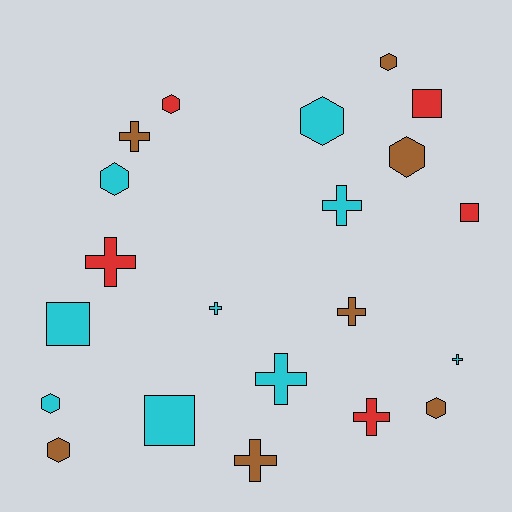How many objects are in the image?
There are 21 objects.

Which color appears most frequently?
Cyan, with 9 objects.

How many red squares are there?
There are 2 red squares.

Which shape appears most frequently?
Cross, with 9 objects.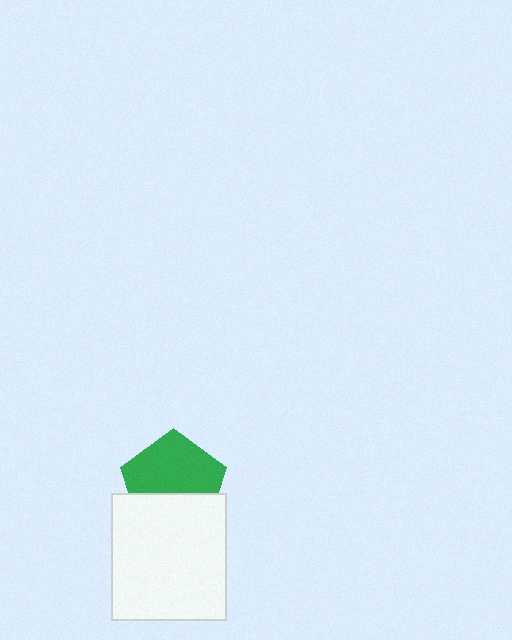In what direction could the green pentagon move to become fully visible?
The green pentagon could move up. That would shift it out from behind the white rectangle entirely.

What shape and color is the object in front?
The object in front is a white rectangle.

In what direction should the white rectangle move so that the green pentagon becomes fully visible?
The white rectangle should move down. That is the shortest direction to clear the overlap and leave the green pentagon fully visible.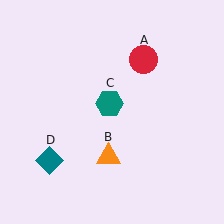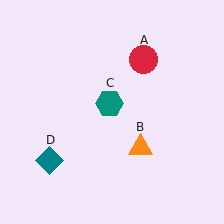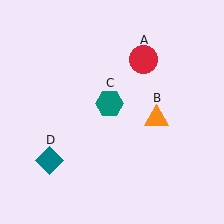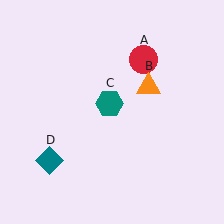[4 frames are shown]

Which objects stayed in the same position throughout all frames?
Red circle (object A) and teal hexagon (object C) and teal diamond (object D) remained stationary.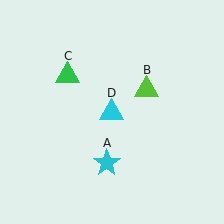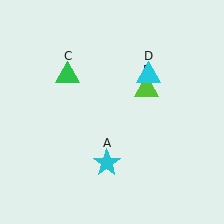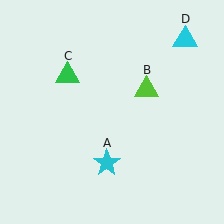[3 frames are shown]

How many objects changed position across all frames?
1 object changed position: cyan triangle (object D).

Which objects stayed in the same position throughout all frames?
Cyan star (object A) and lime triangle (object B) and green triangle (object C) remained stationary.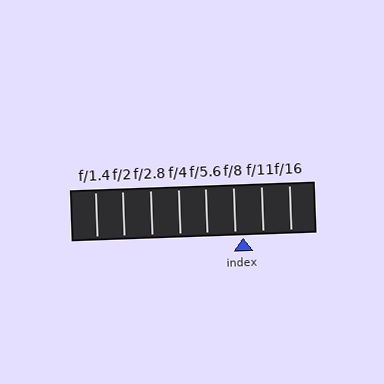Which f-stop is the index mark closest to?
The index mark is closest to f/8.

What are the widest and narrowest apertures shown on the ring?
The widest aperture shown is f/1.4 and the narrowest is f/16.